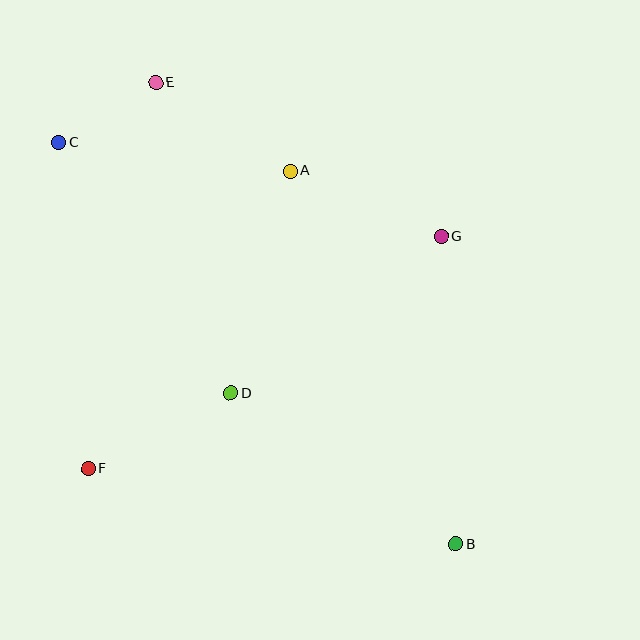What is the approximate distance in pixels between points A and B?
The distance between A and B is approximately 409 pixels.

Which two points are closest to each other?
Points C and E are closest to each other.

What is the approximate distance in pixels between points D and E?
The distance between D and E is approximately 320 pixels.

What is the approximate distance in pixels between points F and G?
The distance between F and G is approximately 422 pixels.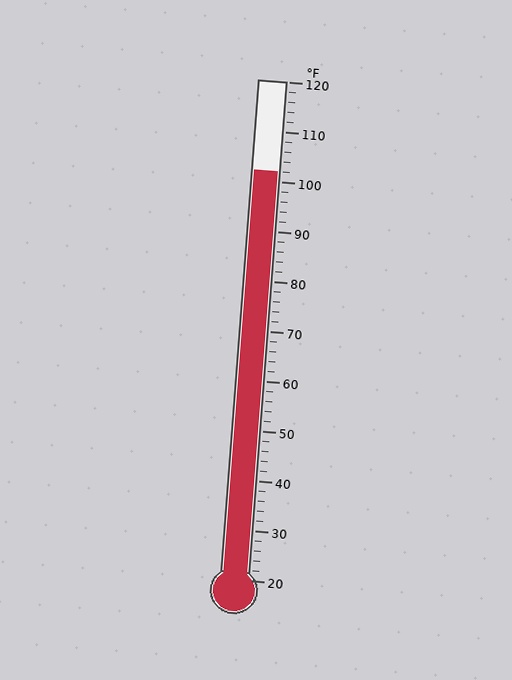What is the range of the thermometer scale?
The thermometer scale ranges from 20°F to 120°F.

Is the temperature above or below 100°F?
The temperature is above 100°F.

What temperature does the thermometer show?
The thermometer shows approximately 102°F.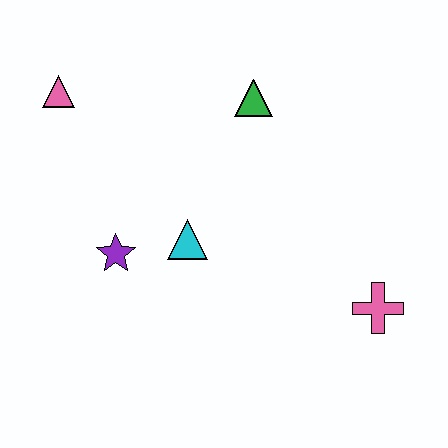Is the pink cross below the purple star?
Yes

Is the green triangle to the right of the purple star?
Yes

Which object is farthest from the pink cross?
The pink triangle is farthest from the pink cross.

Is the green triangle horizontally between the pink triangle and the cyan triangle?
No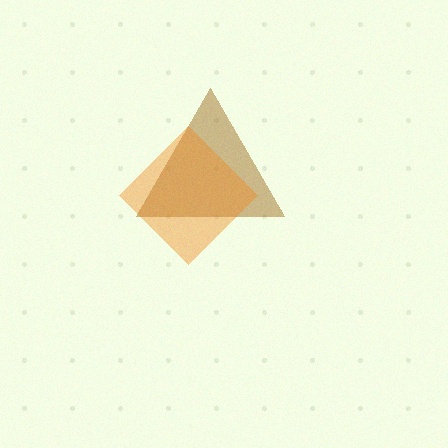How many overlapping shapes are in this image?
There are 2 overlapping shapes in the image.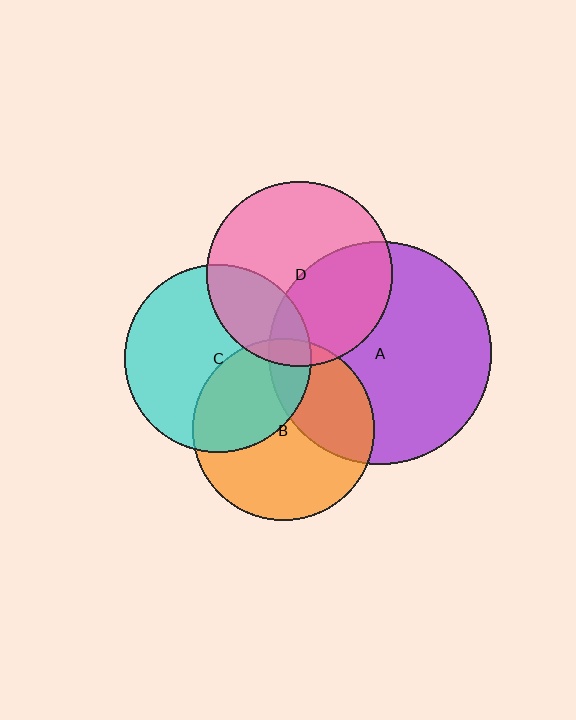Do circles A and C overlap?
Yes.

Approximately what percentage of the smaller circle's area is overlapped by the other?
Approximately 15%.